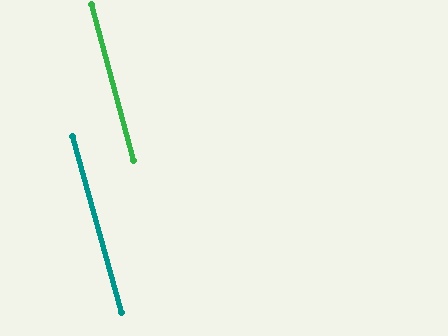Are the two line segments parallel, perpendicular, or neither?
Parallel — their directions differ by only 0.4°.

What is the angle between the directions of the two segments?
Approximately 0 degrees.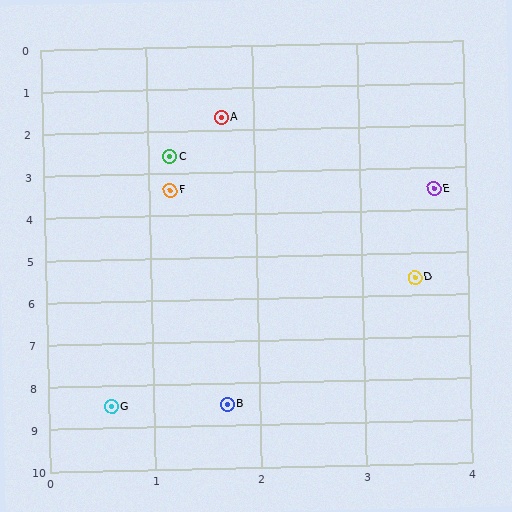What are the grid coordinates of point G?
Point G is at approximately (0.6, 8.5).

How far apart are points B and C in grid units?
Points B and C are about 5.9 grid units apart.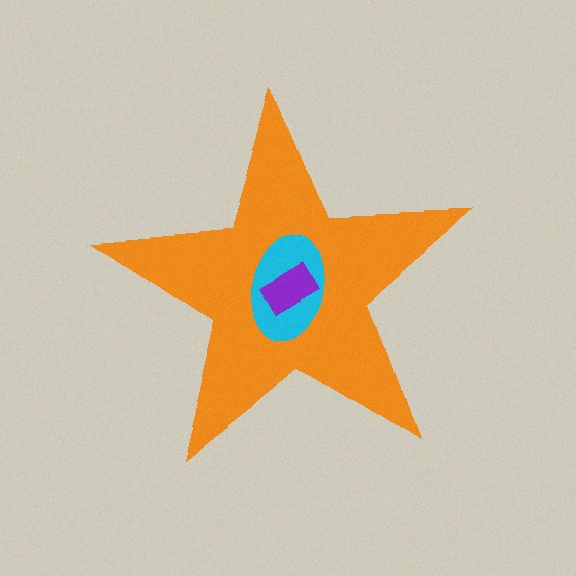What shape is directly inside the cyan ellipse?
The purple rectangle.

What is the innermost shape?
The purple rectangle.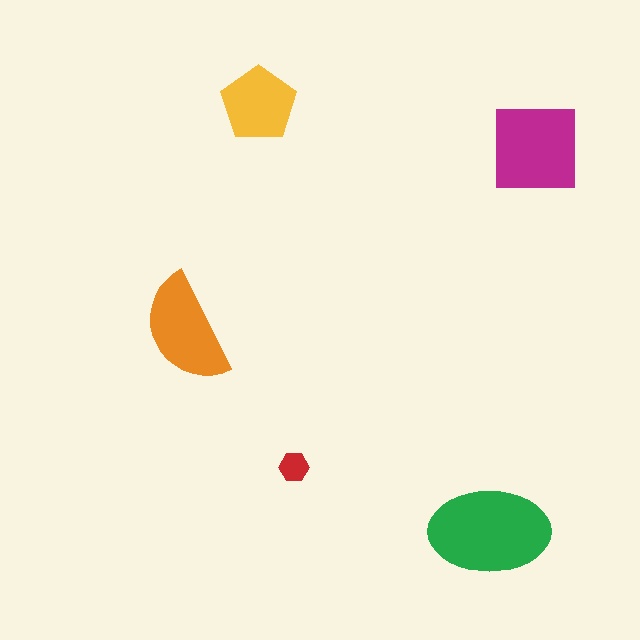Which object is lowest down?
The green ellipse is bottommost.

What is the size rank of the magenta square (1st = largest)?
2nd.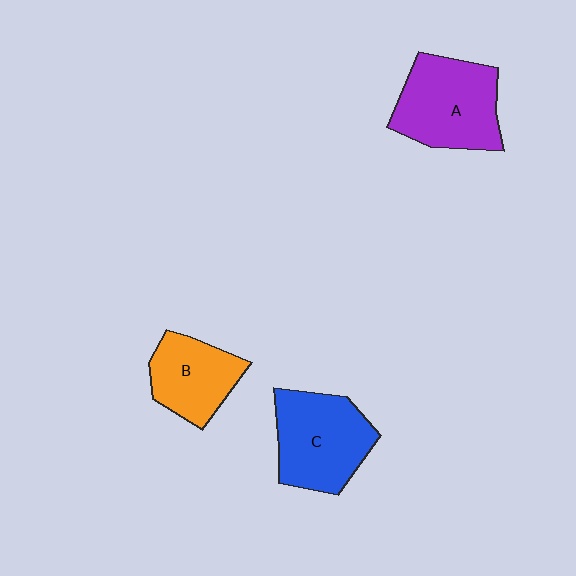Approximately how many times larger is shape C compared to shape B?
Approximately 1.4 times.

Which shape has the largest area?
Shape A (purple).